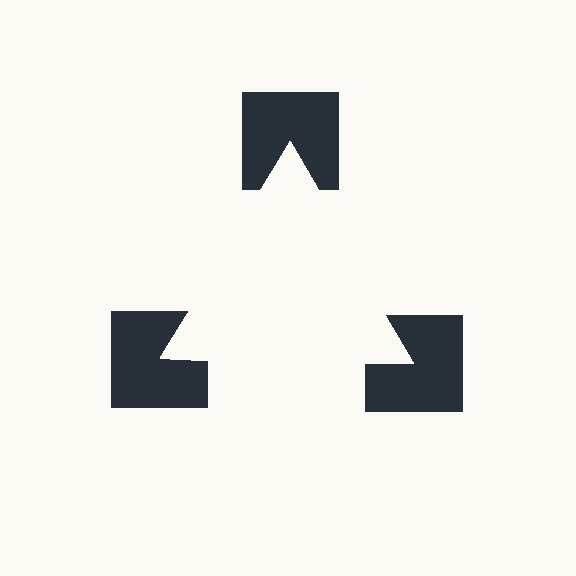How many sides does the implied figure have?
3 sides.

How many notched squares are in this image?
There are 3 — one at each vertex of the illusory triangle.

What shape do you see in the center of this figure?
An illusory triangle — its edges are inferred from the aligned wedge cuts in the notched squares, not physically drawn.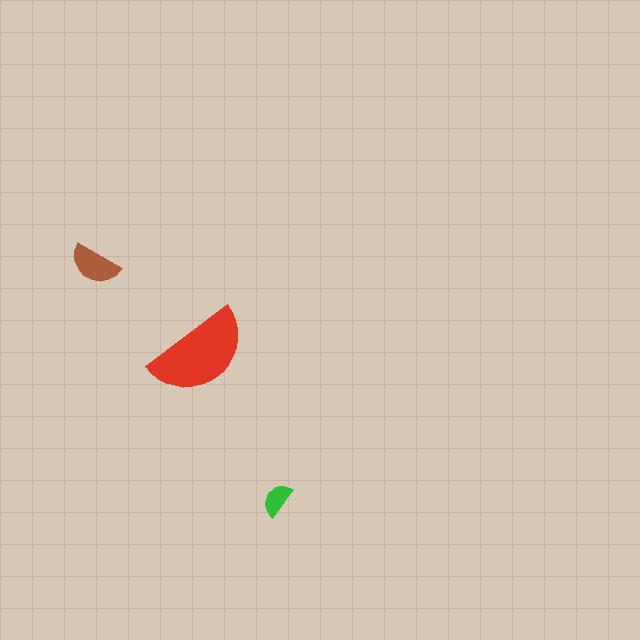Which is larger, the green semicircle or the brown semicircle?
The brown one.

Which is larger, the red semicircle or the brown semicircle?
The red one.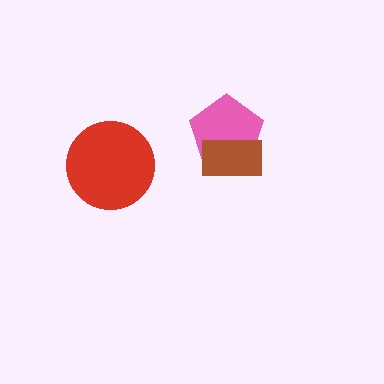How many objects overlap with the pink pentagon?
1 object overlaps with the pink pentagon.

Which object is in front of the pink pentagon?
The brown rectangle is in front of the pink pentagon.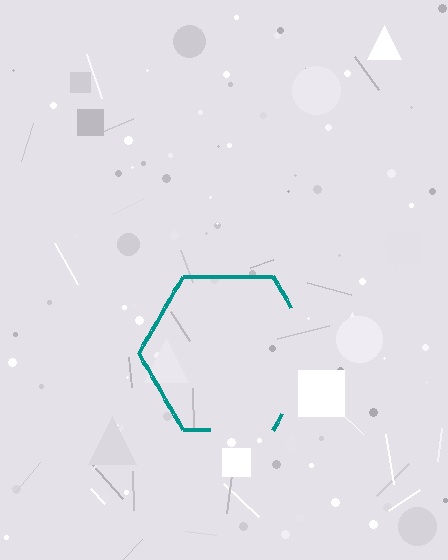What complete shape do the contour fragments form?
The contour fragments form a hexagon.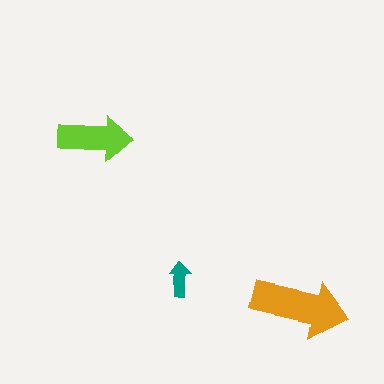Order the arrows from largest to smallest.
the orange one, the lime one, the teal one.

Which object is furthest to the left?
The lime arrow is leftmost.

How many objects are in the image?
There are 3 objects in the image.